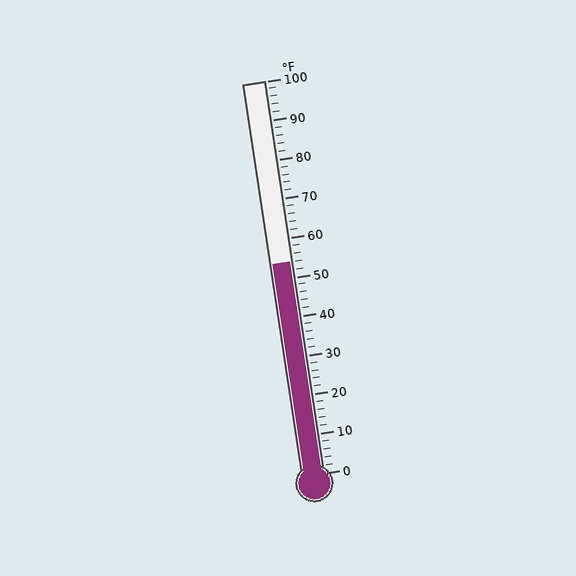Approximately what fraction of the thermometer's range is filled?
The thermometer is filled to approximately 55% of its range.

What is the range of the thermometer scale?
The thermometer scale ranges from 0°F to 100°F.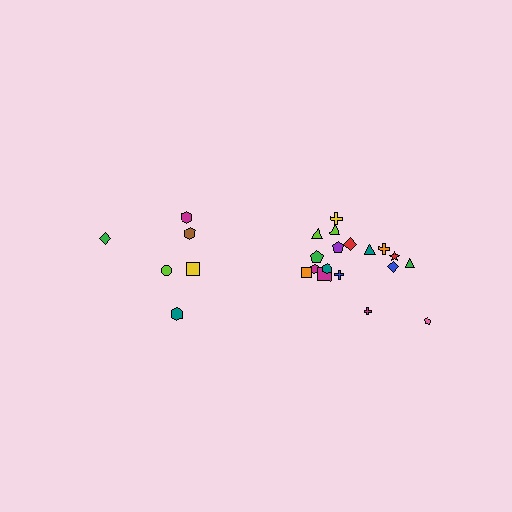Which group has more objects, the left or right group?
The right group.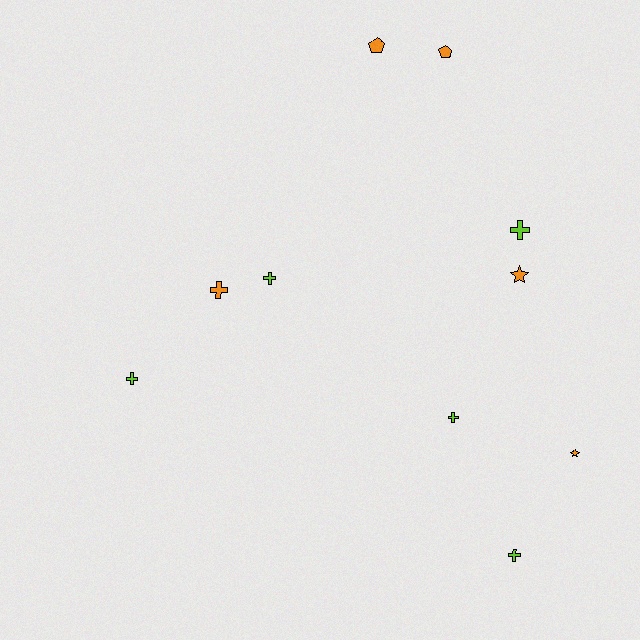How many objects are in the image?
There are 10 objects.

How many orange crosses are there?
There is 1 orange cross.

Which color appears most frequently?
Lime, with 5 objects.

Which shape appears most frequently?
Cross, with 6 objects.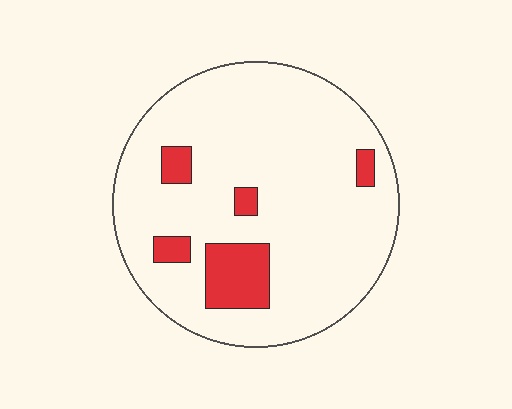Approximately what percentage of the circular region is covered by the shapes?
Approximately 10%.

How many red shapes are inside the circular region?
5.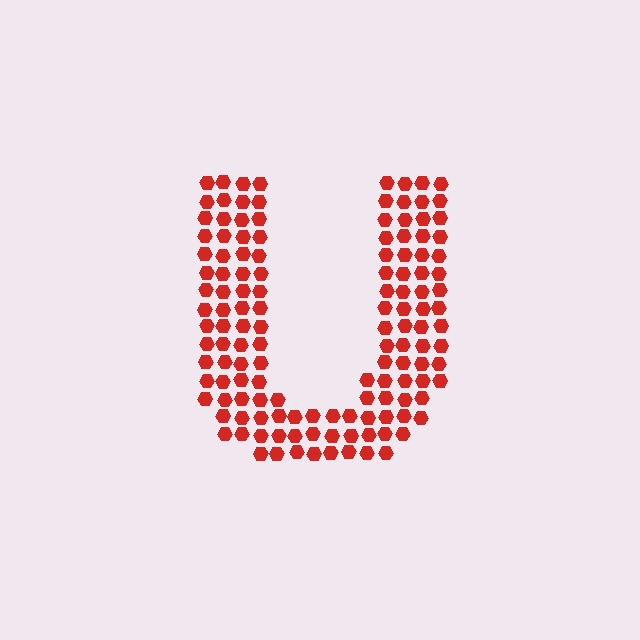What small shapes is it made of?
It is made of small hexagons.